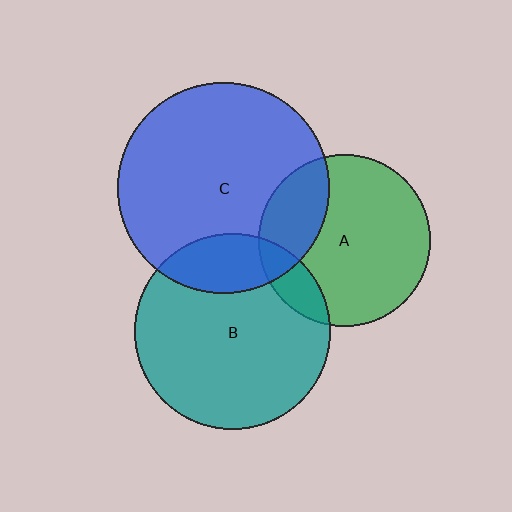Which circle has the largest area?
Circle C (blue).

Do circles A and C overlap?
Yes.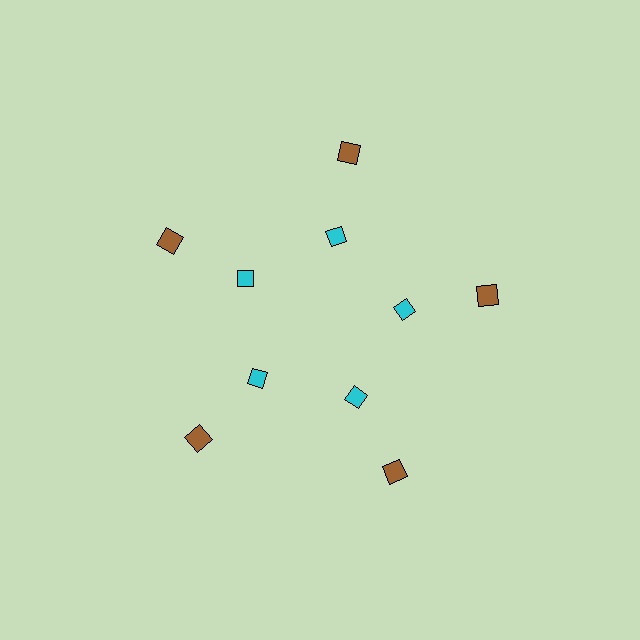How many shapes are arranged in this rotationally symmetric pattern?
There are 10 shapes, arranged in 5 groups of 2.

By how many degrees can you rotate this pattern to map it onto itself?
The pattern maps onto itself every 72 degrees of rotation.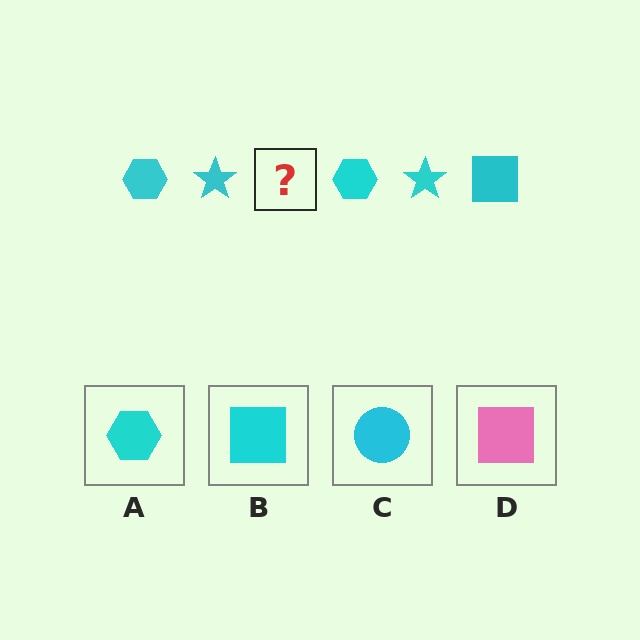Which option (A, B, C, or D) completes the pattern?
B.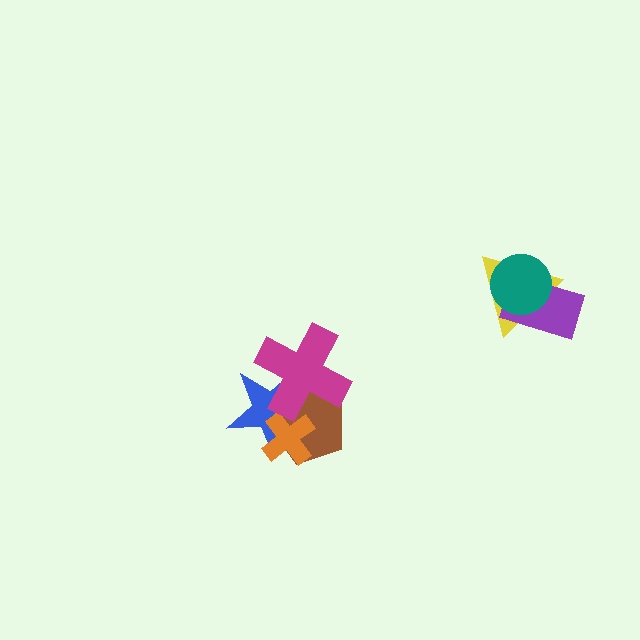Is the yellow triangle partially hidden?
Yes, it is partially covered by another shape.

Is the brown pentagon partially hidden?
Yes, it is partially covered by another shape.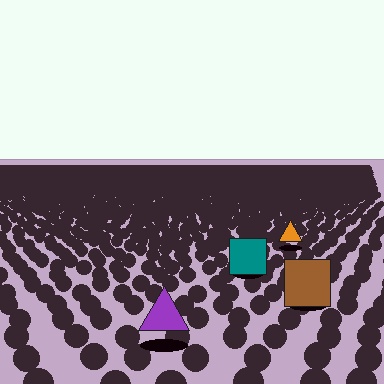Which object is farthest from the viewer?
The orange triangle is farthest from the viewer. It appears smaller and the ground texture around it is denser.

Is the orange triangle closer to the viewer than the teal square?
No. The teal square is closer — you can tell from the texture gradient: the ground texture is coarser near it.